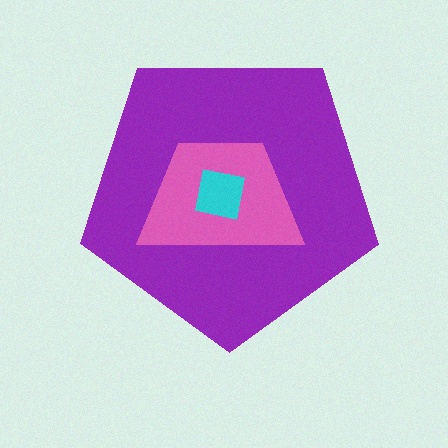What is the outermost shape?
The purple pentagon.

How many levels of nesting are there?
3.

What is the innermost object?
The cyan square.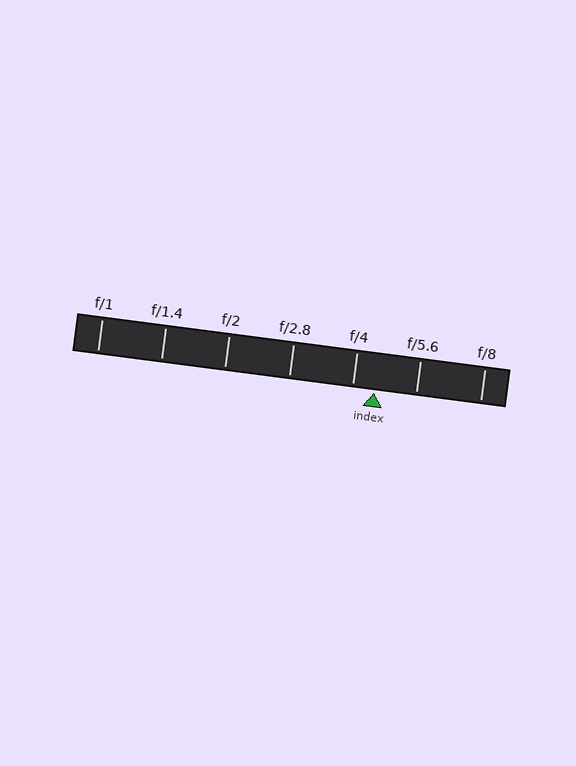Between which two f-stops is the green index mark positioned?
The index mark is between f/4 and f/5.6.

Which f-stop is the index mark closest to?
The index mark is closest to f/4.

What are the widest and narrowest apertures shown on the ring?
The widest aperture shown is f/1 and the narrowest is f/8.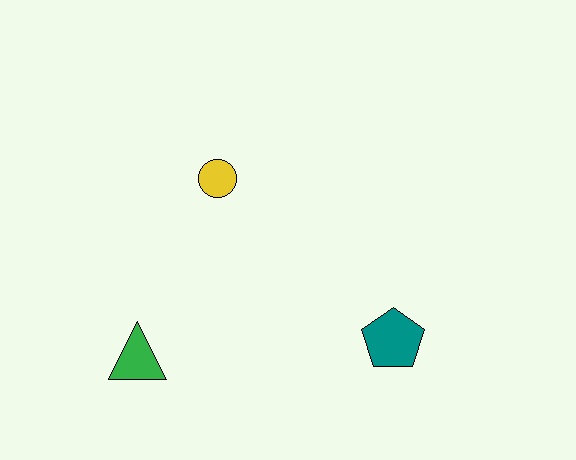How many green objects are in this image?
There is 1 green object.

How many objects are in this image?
There are 3 objects.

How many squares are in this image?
There are no squares.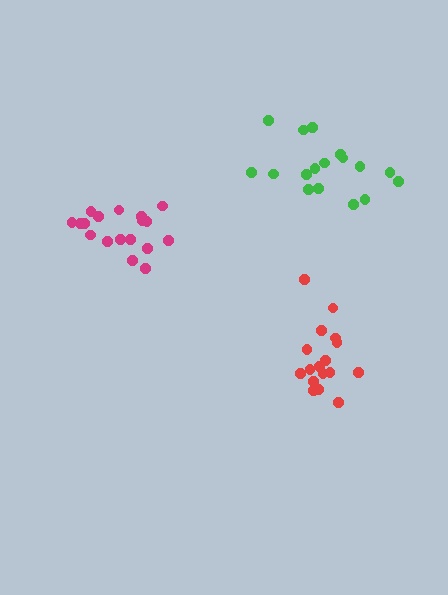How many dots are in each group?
Group 1: 17 dots, Group 2: 17 dots, Group 3: 18 dots (52 total).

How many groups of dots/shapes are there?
There are 3 groups.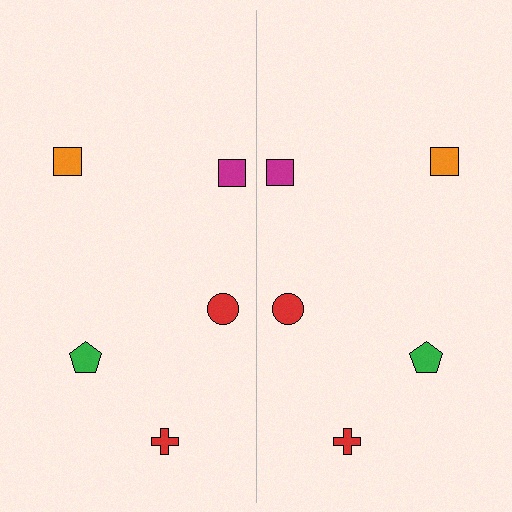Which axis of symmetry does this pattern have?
The pattern has a vertical axis of symmetry running through the center of the image.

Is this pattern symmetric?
Yes, this pattern has bilateral (reflection) symmetry.